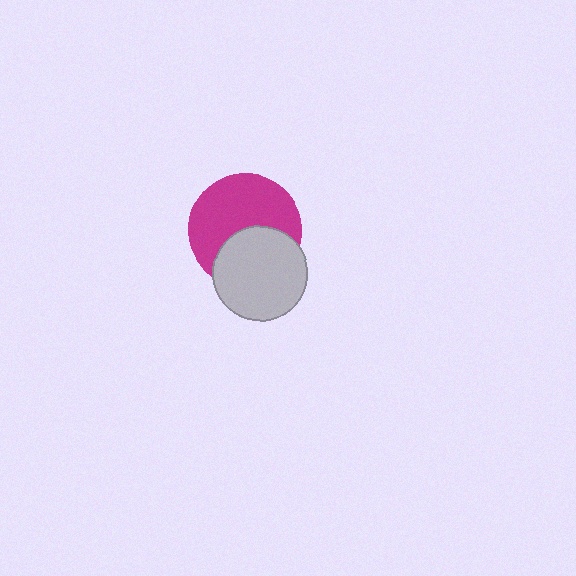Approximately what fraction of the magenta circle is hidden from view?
Roughly 39% of the magenta circle is hidden behind the light gray circle.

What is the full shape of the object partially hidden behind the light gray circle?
The partially hidden object is a magenta circle.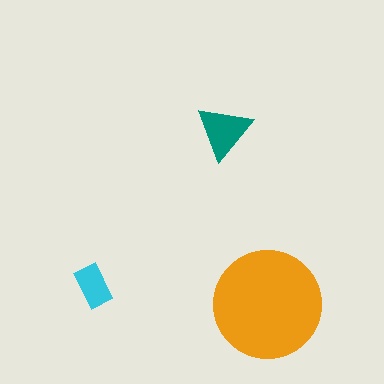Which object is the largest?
The orange circle.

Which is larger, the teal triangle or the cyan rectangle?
The teal triangle.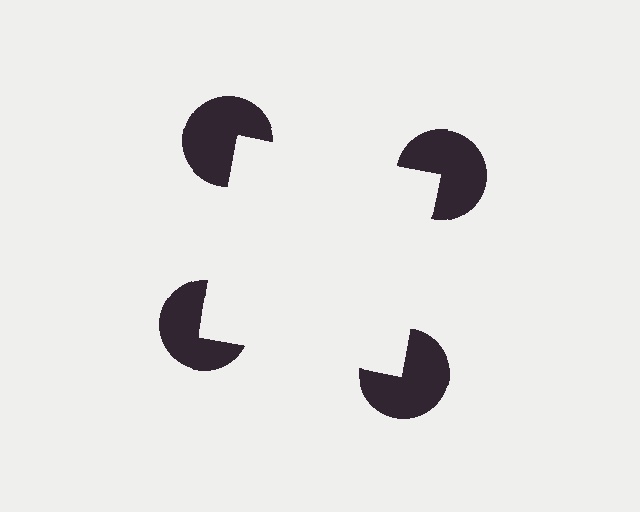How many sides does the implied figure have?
4 sides.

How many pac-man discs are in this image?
There are 4 — one at each vertex of the illusory square.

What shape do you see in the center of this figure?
An illusory square — its edges are inferred from the aligned wedge cuts in the pac-man discs, not physically drawn.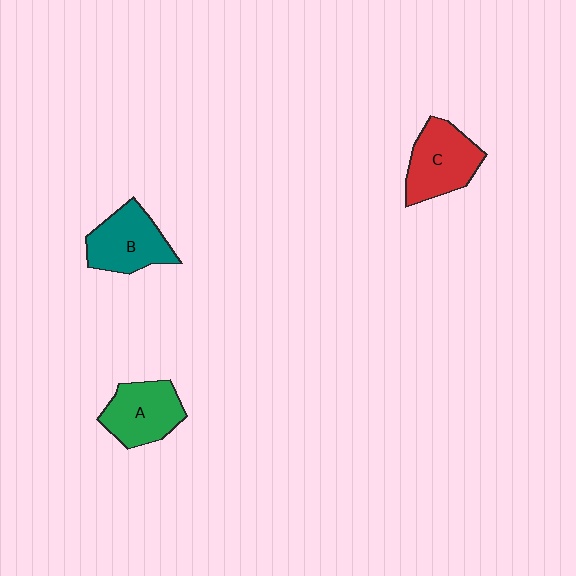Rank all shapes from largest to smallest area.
From largest to smallest: C (red), B (teal), A (green).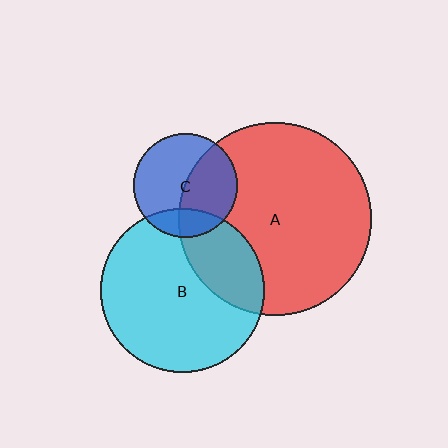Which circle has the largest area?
Circle A (red).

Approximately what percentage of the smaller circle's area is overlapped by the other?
Approximately 45%.